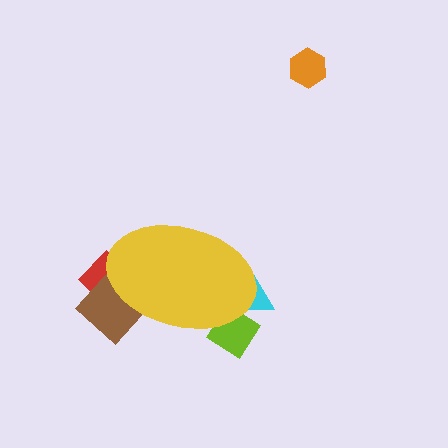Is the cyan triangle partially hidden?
Yes, the cyan triangle is partially hidden behind the yellow ellipse.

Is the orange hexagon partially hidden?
No, the orange hexagon is fully visible.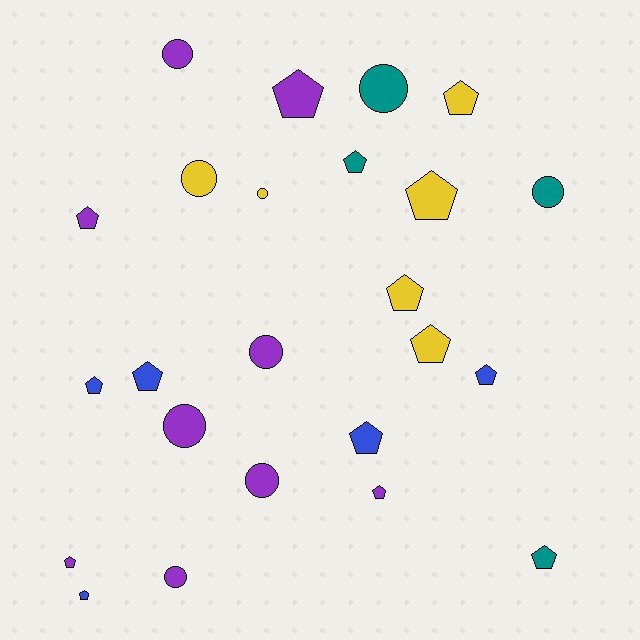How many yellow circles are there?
There are 2 yellow circles.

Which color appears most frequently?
Purple, with 9 objects.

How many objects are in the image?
There are 24 objects.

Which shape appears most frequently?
Pentagon, with 15 objects.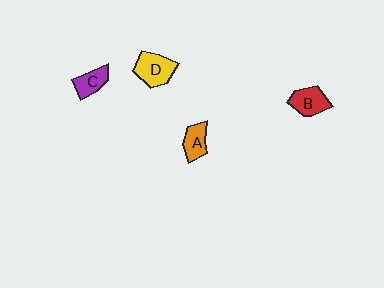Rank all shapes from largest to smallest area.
From largest to smallest: D (yellow), B (red), A (orange), C (purple).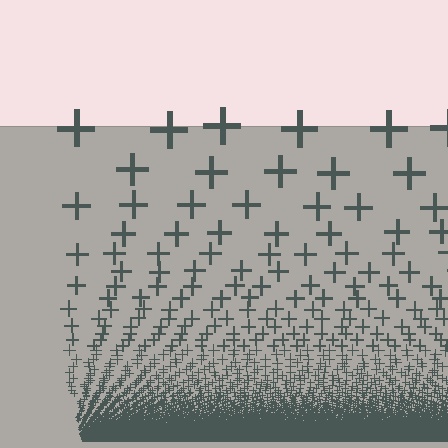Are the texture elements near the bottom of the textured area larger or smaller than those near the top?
Smaller. The gradient is inverted — elements near the bottom are smaller and denser.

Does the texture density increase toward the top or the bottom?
Density increases toward the bottom.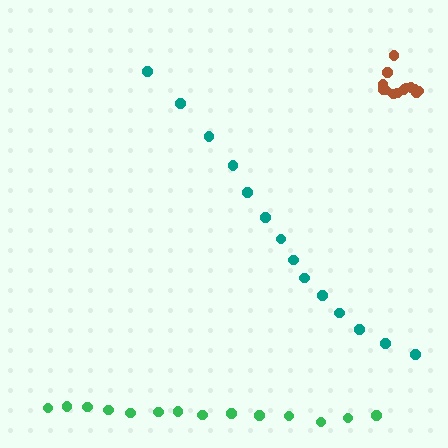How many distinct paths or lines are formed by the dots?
There are 3 distinct paths.